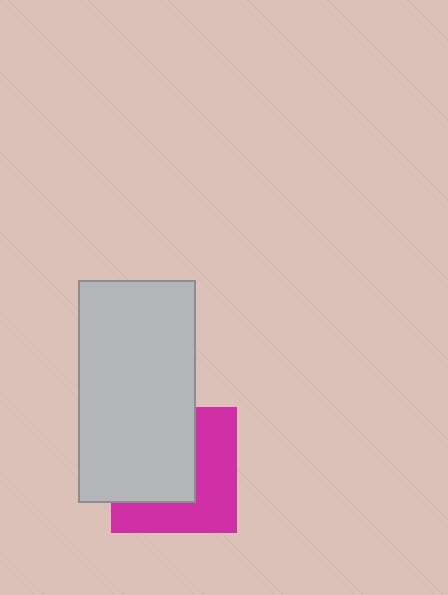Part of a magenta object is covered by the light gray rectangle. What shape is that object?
It is a square.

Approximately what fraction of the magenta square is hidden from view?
Roughly 51% of the magenta square is hidden behind the light gray rectangle.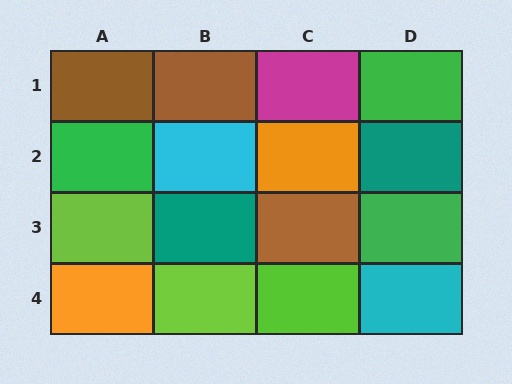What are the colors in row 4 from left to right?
Orange, lime, lime, cyan.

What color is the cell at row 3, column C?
Brown.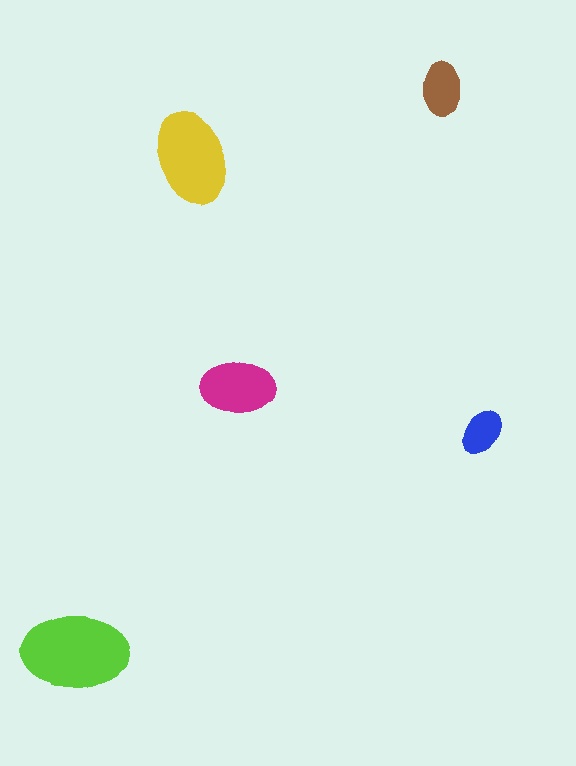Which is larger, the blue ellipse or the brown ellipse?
The brown one.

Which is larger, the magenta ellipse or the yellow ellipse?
The yellow one.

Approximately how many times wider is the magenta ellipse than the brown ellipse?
About 1.5 times wider.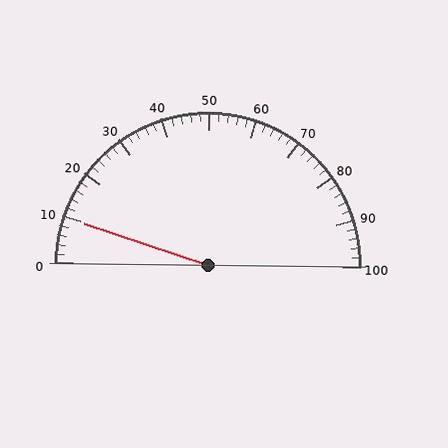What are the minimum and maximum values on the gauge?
The gauge ranges from 0 to 100.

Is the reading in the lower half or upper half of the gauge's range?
The reading is in the lower half of the range (0 to 100).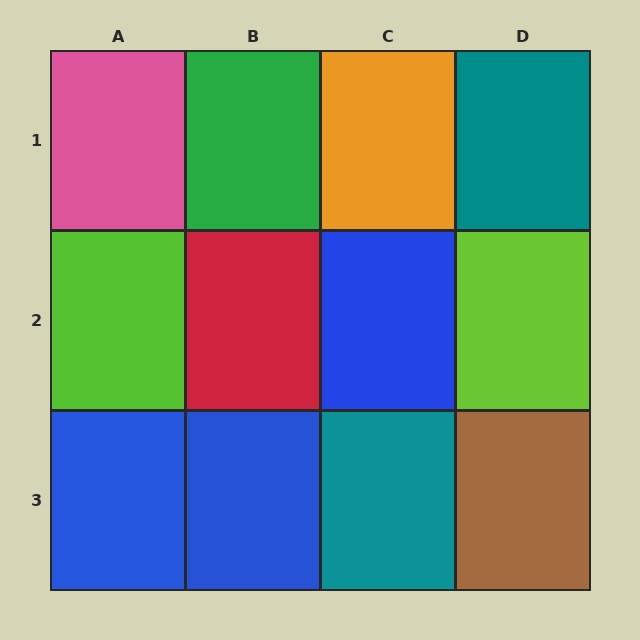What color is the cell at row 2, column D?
Lime.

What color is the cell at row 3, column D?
Brown.